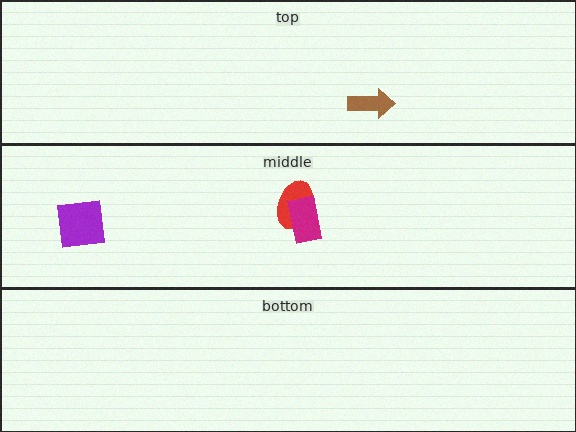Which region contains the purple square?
The middle region.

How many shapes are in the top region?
1.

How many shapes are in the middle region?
3.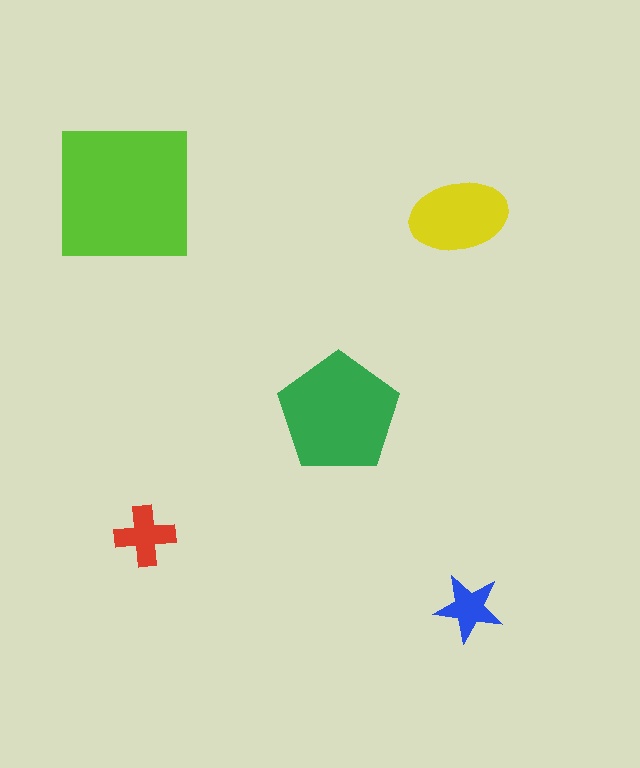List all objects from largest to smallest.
The lime square, the green pentagon, the yellow ellipse, the red cross, the blue star.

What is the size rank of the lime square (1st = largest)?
1st.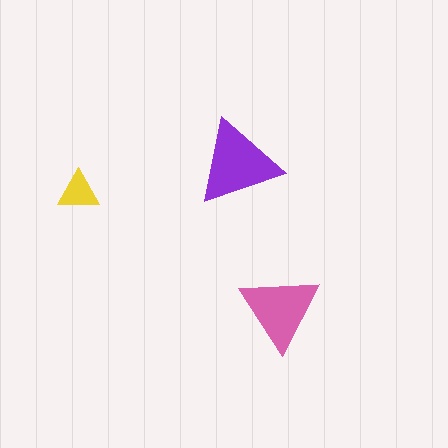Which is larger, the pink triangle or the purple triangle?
The purple one.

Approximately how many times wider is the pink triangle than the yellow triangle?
About 2 times wider.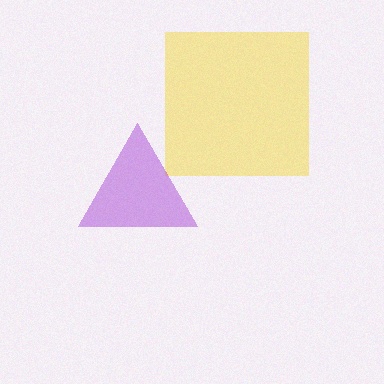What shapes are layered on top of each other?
The layered shapes are: a yellow square, a purple triangle.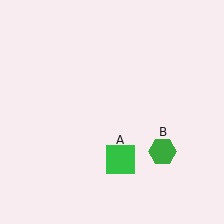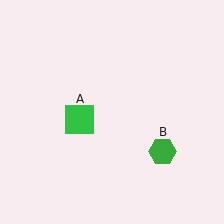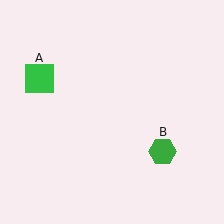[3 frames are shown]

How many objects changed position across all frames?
1 object changed position: green square (object A).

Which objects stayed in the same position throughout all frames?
Green hexagon (object B) remained stationary.